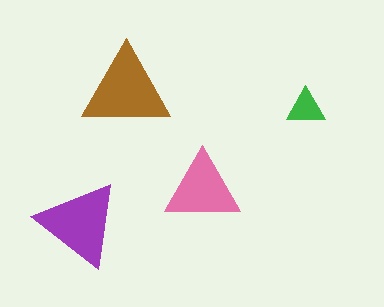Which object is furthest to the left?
The purple triangle is leftmost.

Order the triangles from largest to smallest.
the brown one, the purple one, the pink one, the green one.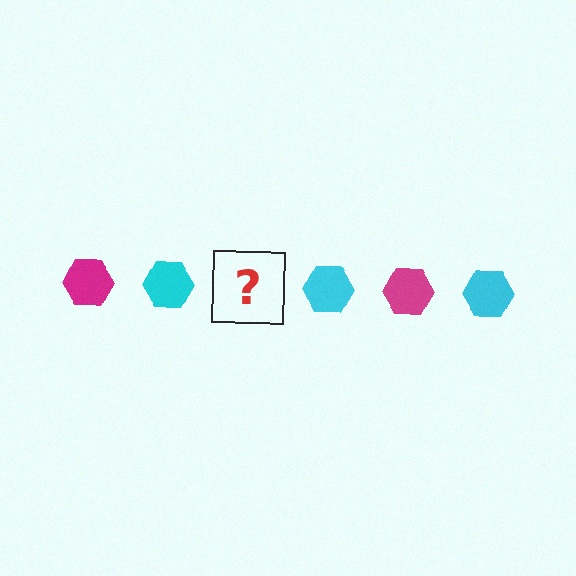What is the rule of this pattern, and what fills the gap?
The rule is that the pattern cycles through magenta, cyan hexagons. The gap should be filled with a magenta hexagon.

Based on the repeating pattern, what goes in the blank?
The blank should be a magenta hexagon.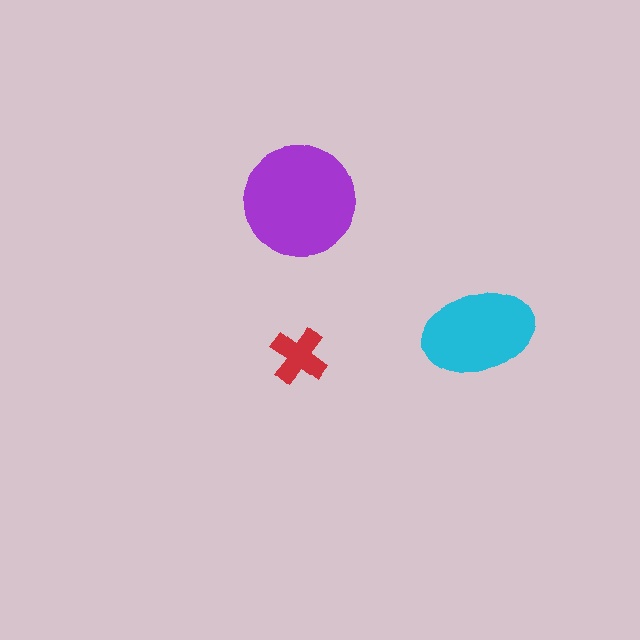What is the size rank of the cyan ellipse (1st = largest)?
2nd.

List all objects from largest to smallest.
The purple circle, the cyan ellipse, the red cross.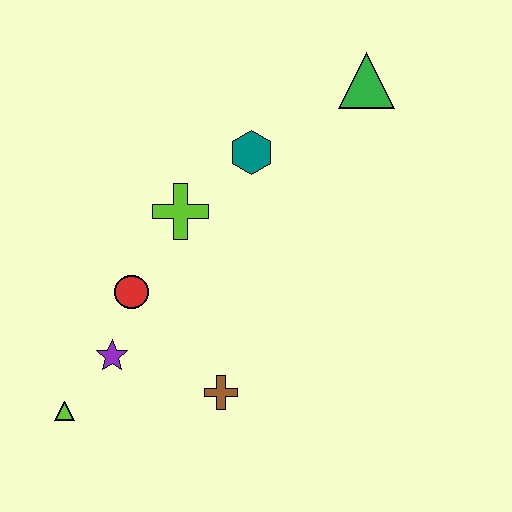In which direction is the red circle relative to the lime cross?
The red circle is below the lime cross.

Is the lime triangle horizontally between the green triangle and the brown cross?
No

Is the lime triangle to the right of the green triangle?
No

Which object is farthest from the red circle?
The green triangle is farthest from the red circle.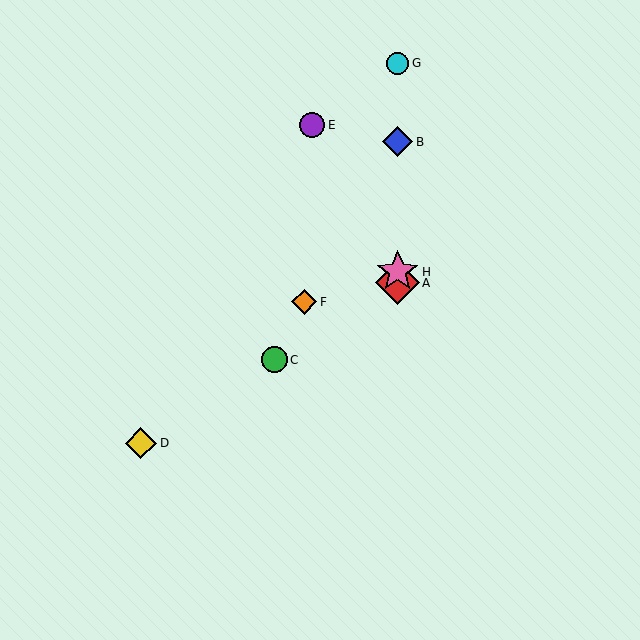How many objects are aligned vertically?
4 objects (A, B, G, H) are aligned vertically.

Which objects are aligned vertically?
Objects A, B, G, H are aligned vertically.